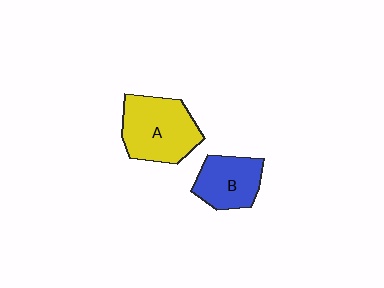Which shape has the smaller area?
Shape B (blue).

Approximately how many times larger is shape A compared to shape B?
Approximately 1.4 times.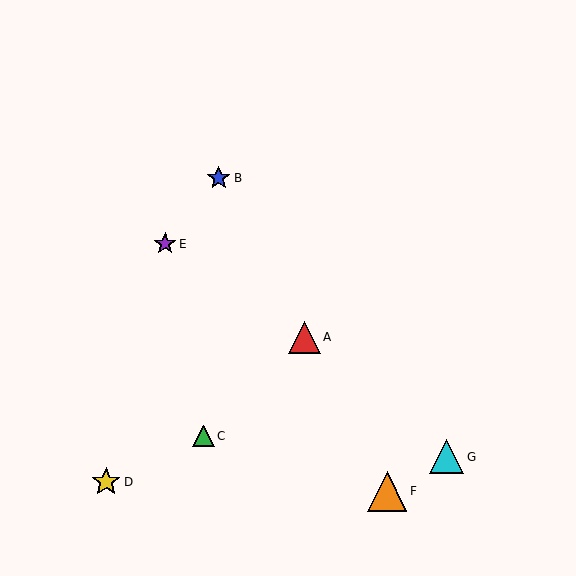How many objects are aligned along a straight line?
3 objects (A, B, F) are aligned along a straight line.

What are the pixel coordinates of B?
Object B is at (219, 178).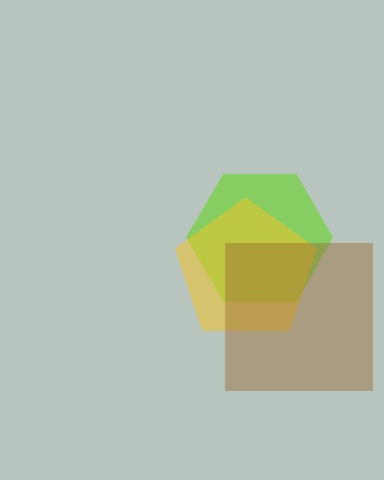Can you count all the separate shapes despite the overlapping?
Yes, there are 3 separate shapes.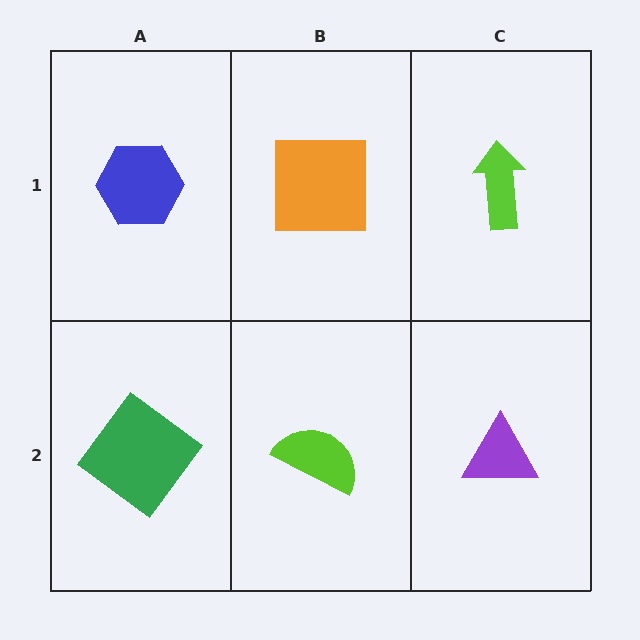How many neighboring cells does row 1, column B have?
3.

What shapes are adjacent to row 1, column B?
A lime semicircle (row 2, column B), a blue hexagon (row 1, column A), a lime arrow (row 1, column C).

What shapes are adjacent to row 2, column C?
A lime arrow (row 1, column C), a lime semicircle (row 2, column B).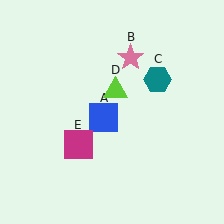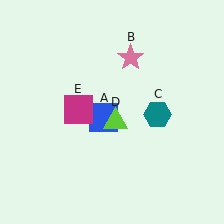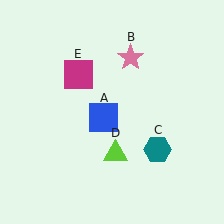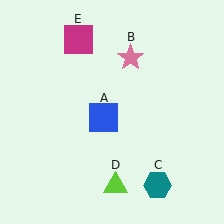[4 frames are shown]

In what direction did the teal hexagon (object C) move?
The teal hexagon (object C) moved down.